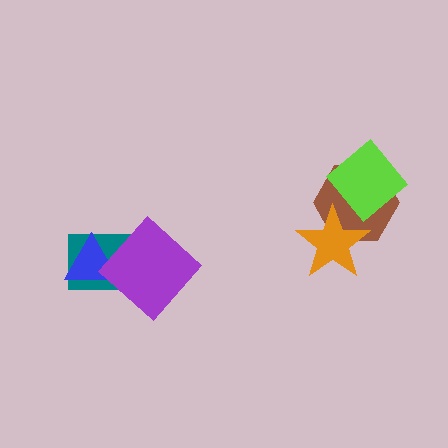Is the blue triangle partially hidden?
Yes, it is partially covered by another shape.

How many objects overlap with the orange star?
2 objects overlap with the orange star.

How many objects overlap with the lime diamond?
2 objects overlap with the lime diamond.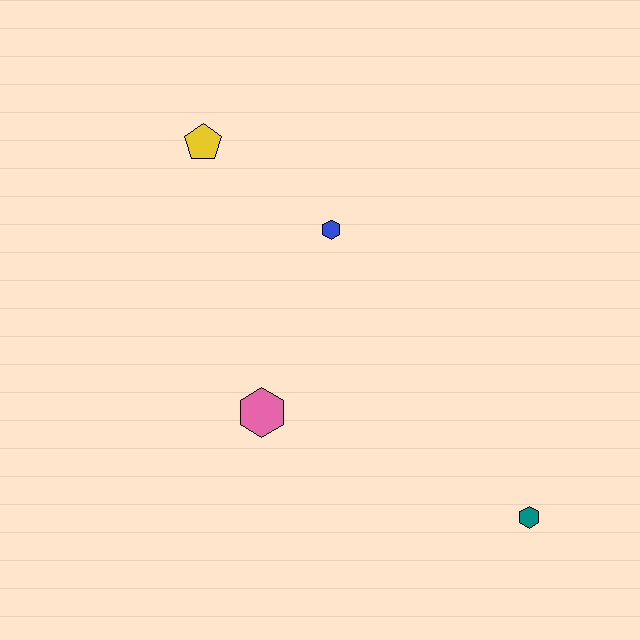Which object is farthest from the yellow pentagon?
The teal hexagon is farthest from the yellow pentagon.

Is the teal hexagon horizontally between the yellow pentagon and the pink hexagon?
No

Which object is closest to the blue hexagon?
The yellow pentagon is closest to the blue hexagon.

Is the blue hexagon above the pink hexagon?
Yes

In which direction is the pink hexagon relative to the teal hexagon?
The pink hexagon is to the left of the teal hexagon.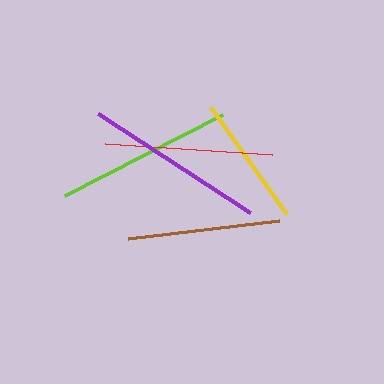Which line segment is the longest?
The purple line is the longest at approximately 182 pixels.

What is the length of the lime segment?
The lime segment is approximately 178 pixels long.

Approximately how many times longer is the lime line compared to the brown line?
The lime line is approximately 1.2 times the length of the brown line.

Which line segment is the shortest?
The yellow line is the shortest at approximately 132 pixels.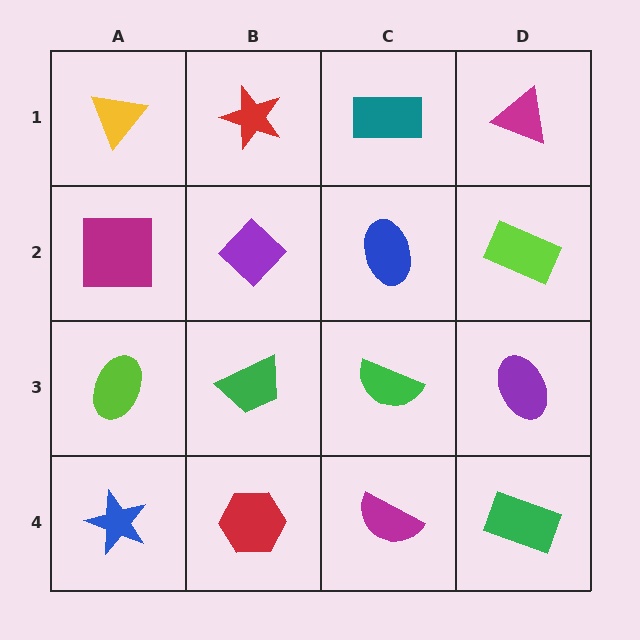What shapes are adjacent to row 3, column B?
A purple diamond (row 2, column B), a red hexagon (row 4, column B), a lime ellipse (row 3, column A), a green semicircle (row 3, column C).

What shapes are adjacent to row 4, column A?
A lime ellipse (row 3, column A), a red hexagon (row 4, column B).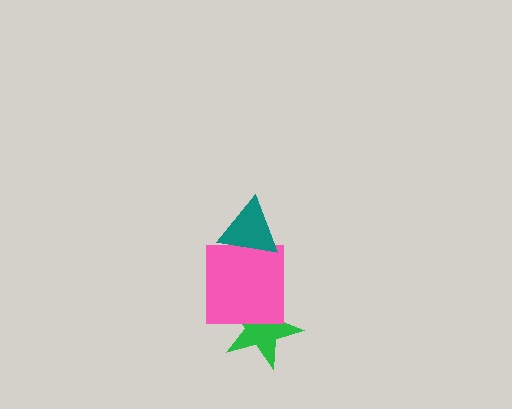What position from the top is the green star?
The green star is 3rd from the top.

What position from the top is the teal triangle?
The teal triangle is 1st from the top.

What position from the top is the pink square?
The pink square is 2nd from the top.